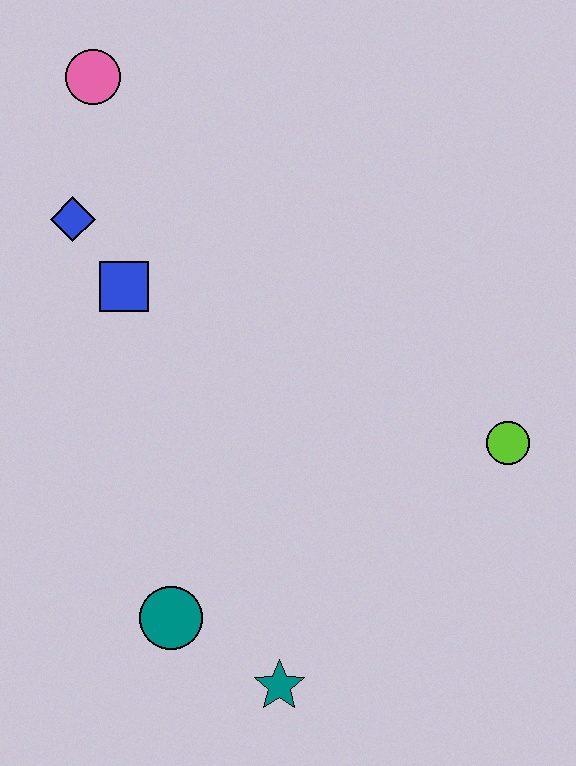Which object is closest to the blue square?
The blue diamond is closest to the blue square.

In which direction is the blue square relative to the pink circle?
The blue square is below the pink circle.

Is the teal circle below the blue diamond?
Yes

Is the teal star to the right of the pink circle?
Yes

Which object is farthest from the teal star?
The pink circle is farthest from the teal star.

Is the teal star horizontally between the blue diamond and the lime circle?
Yes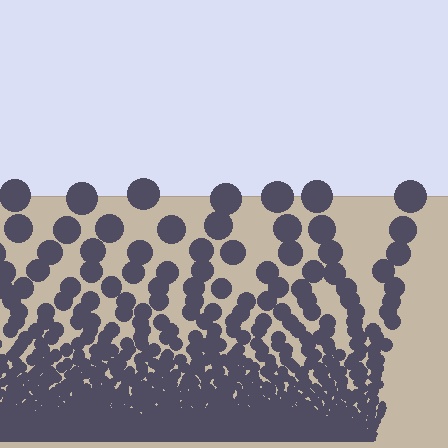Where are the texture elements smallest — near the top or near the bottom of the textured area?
Near the bottom.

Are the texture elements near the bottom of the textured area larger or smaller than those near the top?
Smaller. The gradient is inverted — elements near the bottom are smaller and denser.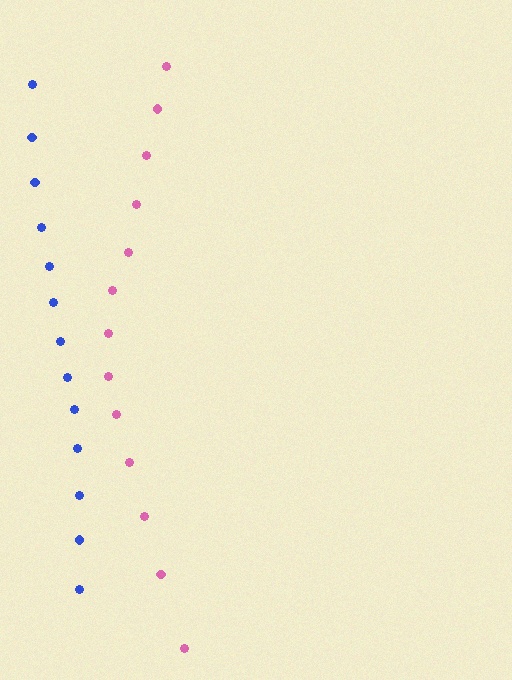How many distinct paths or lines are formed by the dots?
There are 2 distinct paths.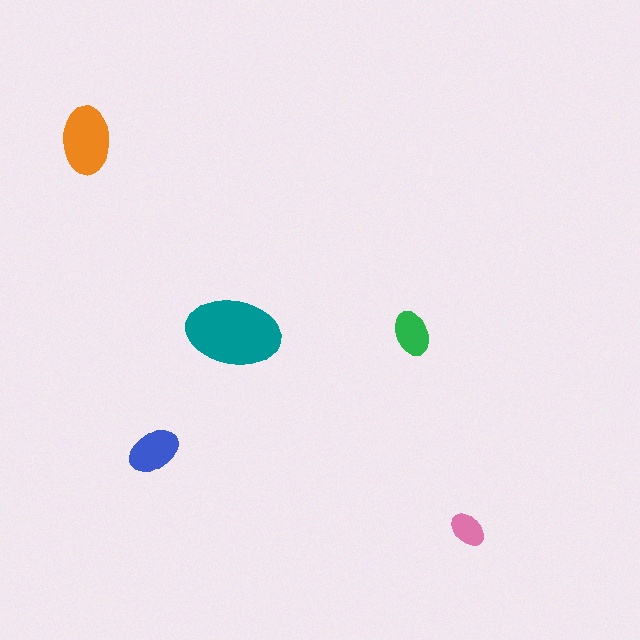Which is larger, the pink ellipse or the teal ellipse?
The teal one.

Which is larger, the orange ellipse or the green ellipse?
The orange one.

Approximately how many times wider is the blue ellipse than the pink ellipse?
About 1.5 times wider.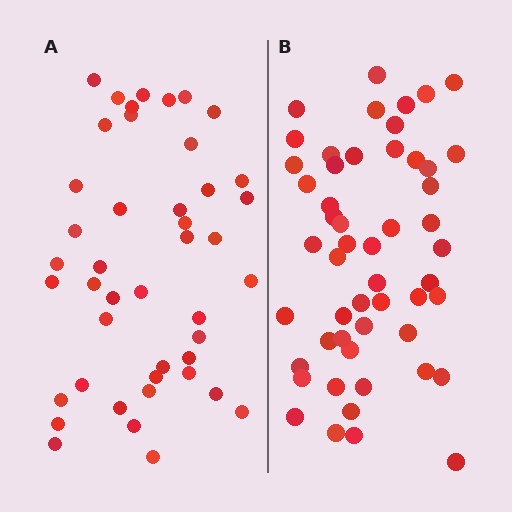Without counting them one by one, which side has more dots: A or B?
Region B (the right region) has more dots.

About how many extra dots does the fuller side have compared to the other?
Region B has roughly 8 or so more dots than region A.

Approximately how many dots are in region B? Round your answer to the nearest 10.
About 50 dots. (The exact count is 52, which rounds to 50.)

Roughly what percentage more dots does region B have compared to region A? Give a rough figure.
About 20% more.